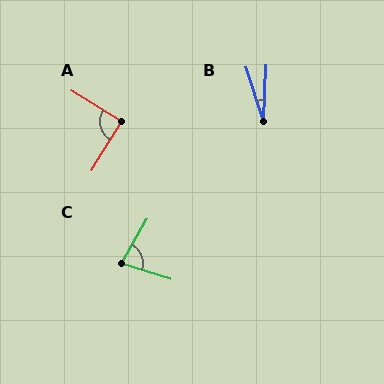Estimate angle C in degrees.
Approximately 78 degrees.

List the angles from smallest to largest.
B (20°), C (78°), A (90°).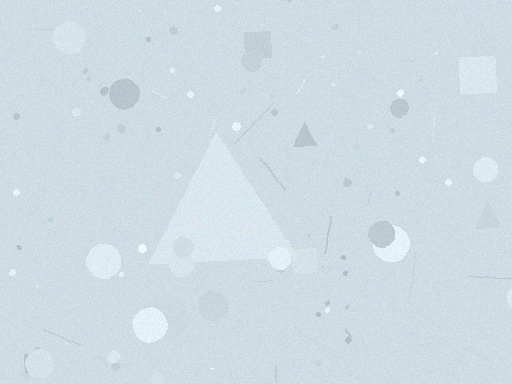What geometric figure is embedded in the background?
A triangle is embedded in the background.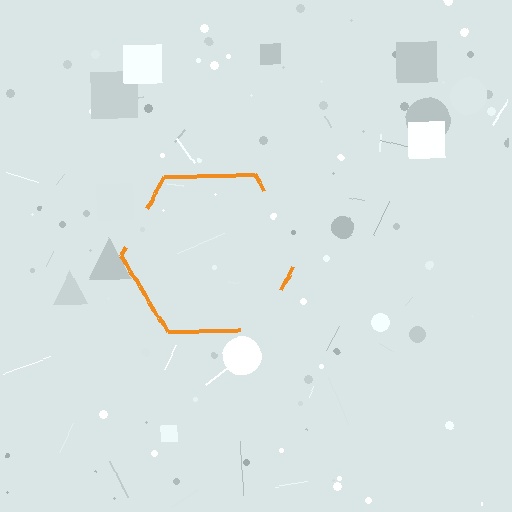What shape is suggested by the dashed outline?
The dashed outline suggests a hexagon.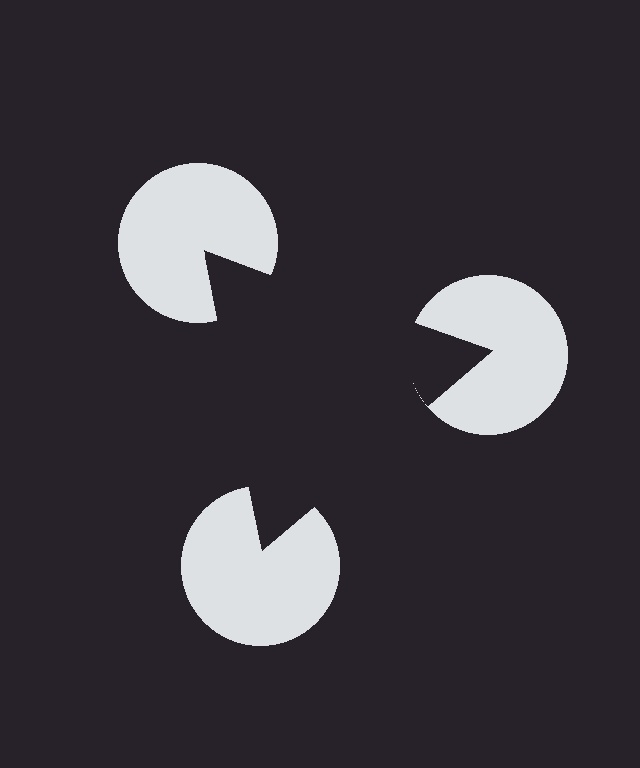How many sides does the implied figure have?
3 sides.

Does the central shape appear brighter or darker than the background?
It typically appears slightly darker than the background, even though no actual brightness change is drawn.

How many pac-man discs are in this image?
There are 3 — one at each vertex of the illusory triangle.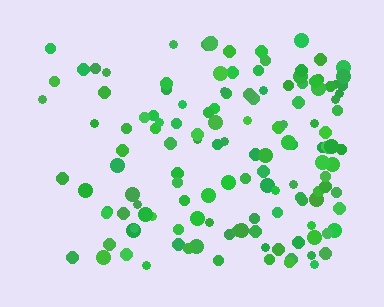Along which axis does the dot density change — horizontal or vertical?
Horizontal.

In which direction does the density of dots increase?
From left to right, with the right side densest.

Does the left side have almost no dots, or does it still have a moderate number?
Still a moderate number, just noticeably fewer than the right.